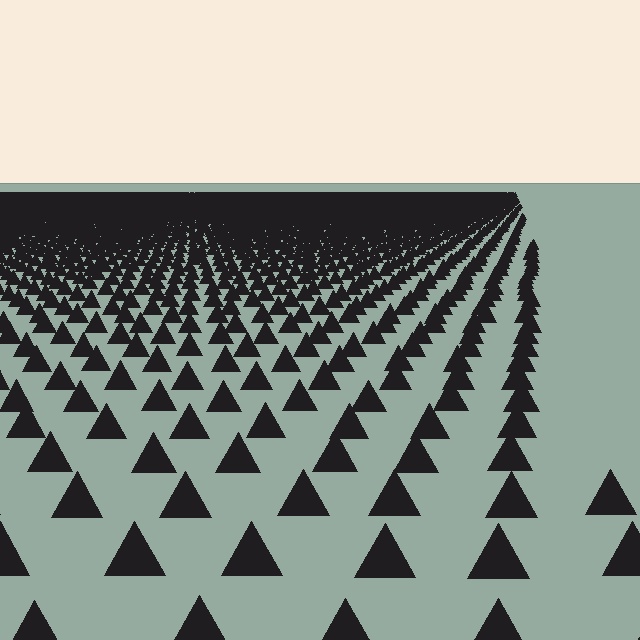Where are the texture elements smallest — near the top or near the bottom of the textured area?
Near the top.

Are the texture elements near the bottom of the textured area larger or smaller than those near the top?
Larger. Near the bottom, elements are closer to the viewer and appear at a bigger on-screen size.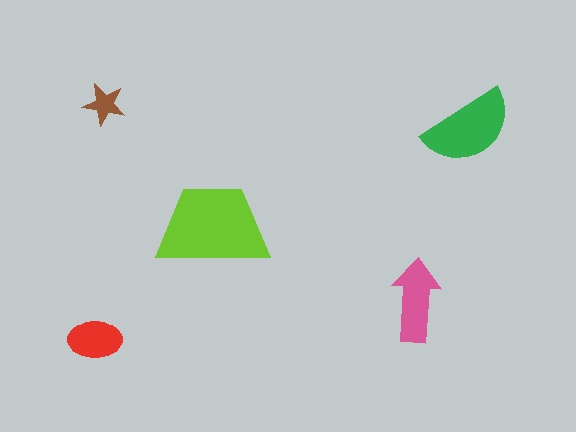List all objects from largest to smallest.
The lime trapezoid, the green semicircle, the pink arrow, the red ellipse, the brown star.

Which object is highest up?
The brown star is topmost.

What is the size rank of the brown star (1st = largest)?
5th.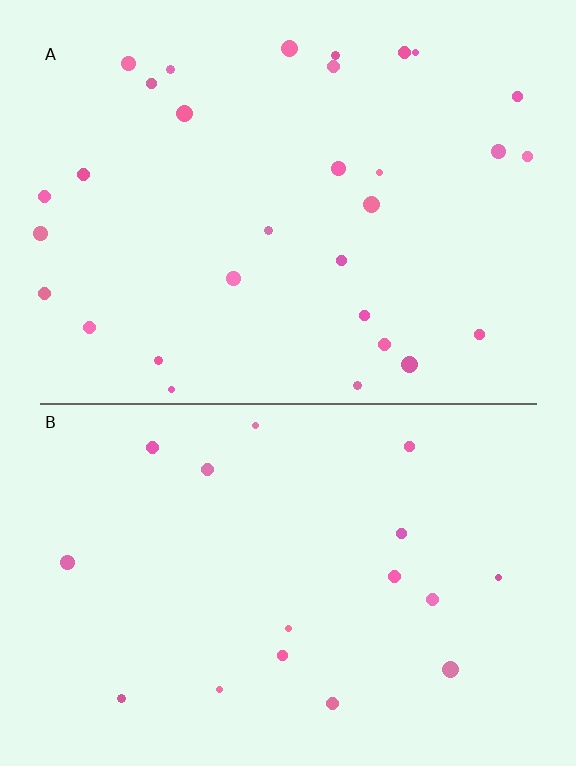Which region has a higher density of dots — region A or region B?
A (the top).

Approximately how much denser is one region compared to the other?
Approximately 1.8× — region A over region B.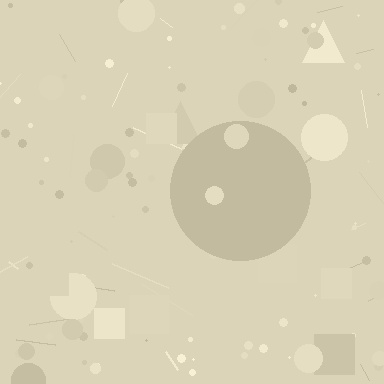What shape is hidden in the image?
A circle is hidden in the image.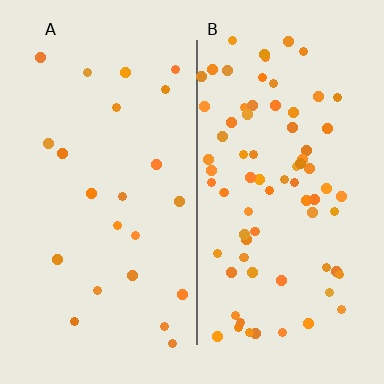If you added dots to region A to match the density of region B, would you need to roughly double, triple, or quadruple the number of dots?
Approximately quadruple.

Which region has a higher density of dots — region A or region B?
B (the right).